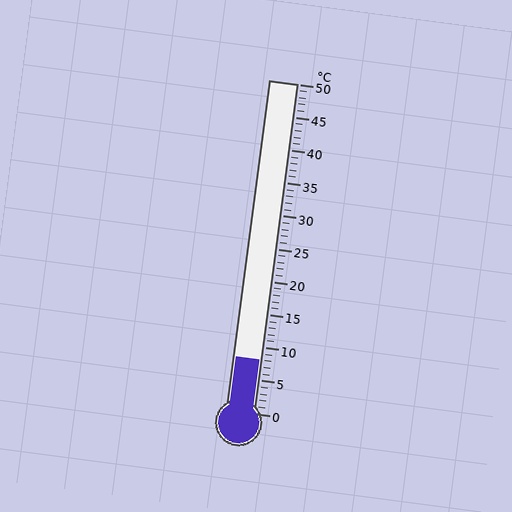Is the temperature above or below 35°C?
The temperature is below 35°C.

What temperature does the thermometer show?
The thermometer shows approximately 8°C.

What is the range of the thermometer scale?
The thermometer scale ranges from 0°C to 50°C.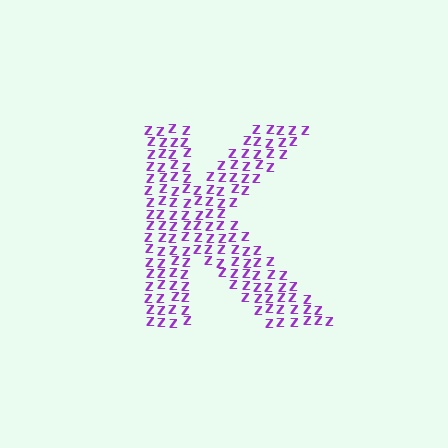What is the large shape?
The large shape is the letter K.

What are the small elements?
The small elements are letter Z's.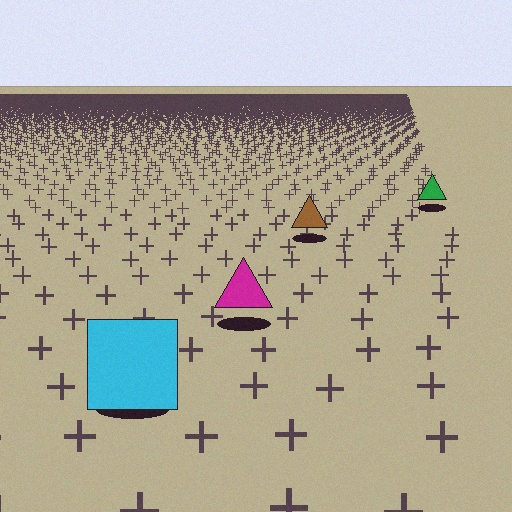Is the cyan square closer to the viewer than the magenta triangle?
Yes. The cyan square is closer — you can tell from the texture gradient: the ground texture is coarser near it.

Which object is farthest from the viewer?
The green triangle is farthest from the viewer. It appears smaller and the ground texture around it is denser.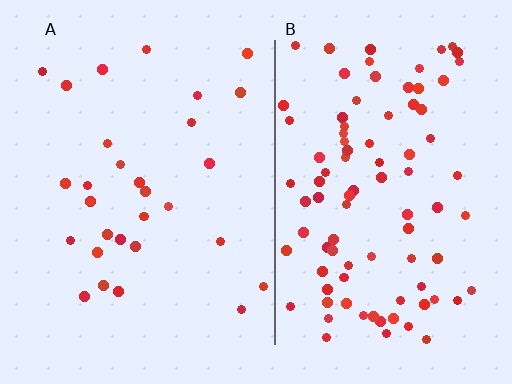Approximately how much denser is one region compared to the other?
Approximately 3.0× — region B over region A.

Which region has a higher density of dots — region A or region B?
B (the right).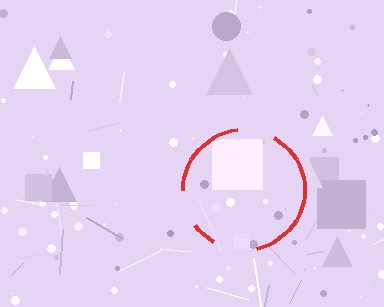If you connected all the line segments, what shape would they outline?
They would outline a circle.